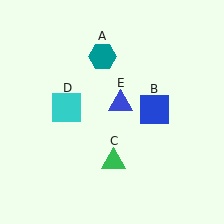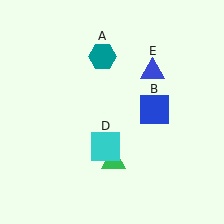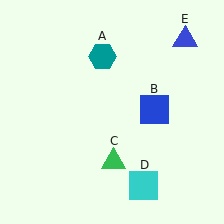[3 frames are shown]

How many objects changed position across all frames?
2 objects changed position: cyan square (object D), blue triangle (object E).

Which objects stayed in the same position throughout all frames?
Teal hexagon (object A) and blue square (object B) and green triangle (object C) remained stationary.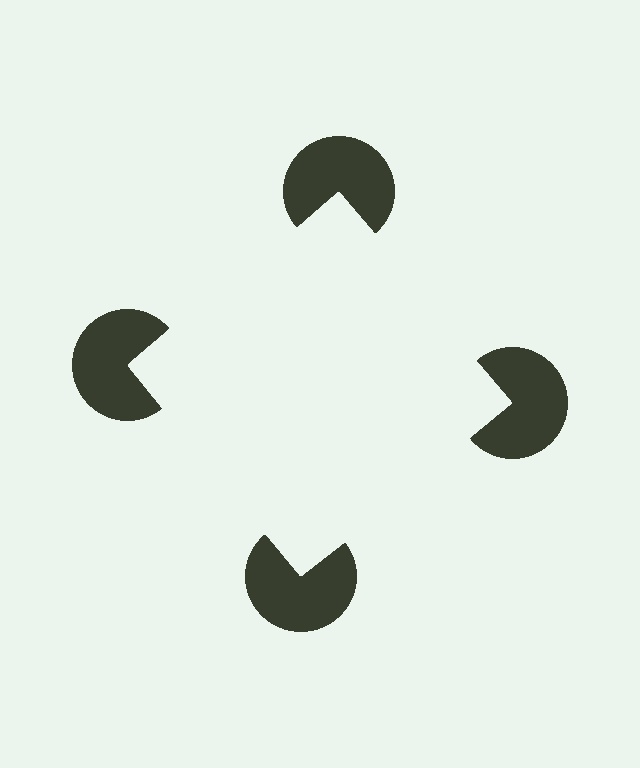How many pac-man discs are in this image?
There are 4 — one at each vertex of the illusory square.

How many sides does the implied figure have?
4 sides.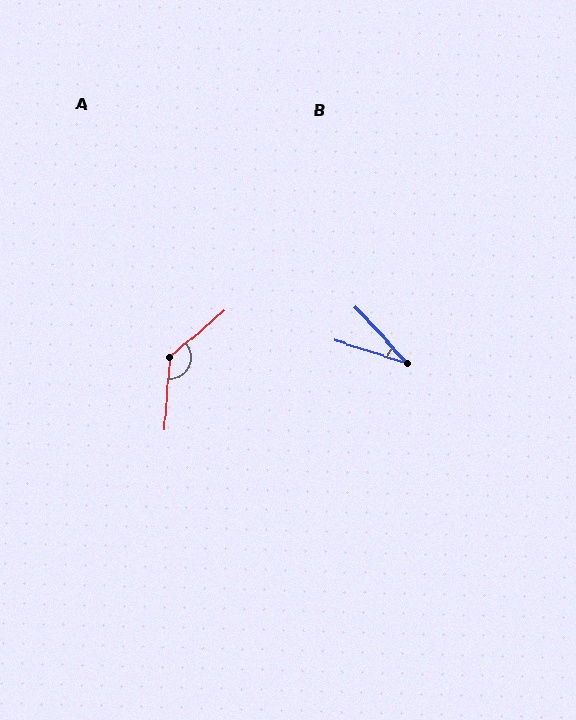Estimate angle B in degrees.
Approximately 30 degrees.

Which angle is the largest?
A, at approximately 134 degrees.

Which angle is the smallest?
B, at approximately 30 degrees.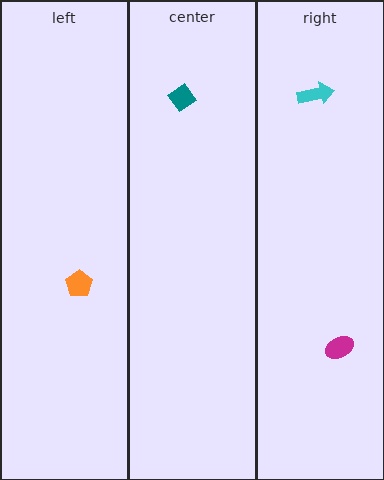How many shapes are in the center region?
1.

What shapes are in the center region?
The teal diamond.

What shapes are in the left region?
The orange pentagon.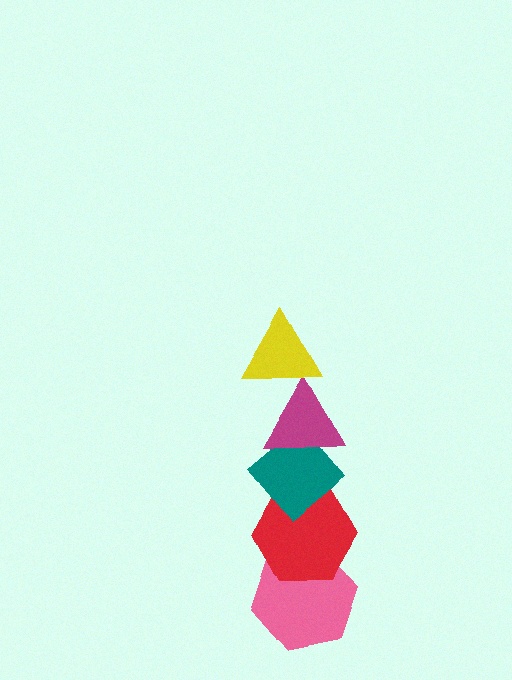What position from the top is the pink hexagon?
The pink hexagon is 5th from the top.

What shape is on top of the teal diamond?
The magenta triangle is on top of the teal diamond.